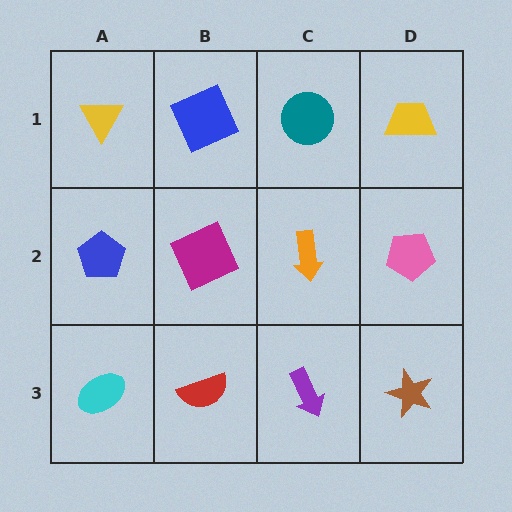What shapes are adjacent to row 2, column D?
A yellow trapezoid (row 1, column D), a brown star (row 3, column D), an orange arrow (row 2, column C).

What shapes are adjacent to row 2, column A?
A yellow triangle (row 1, column A), a cyan ellipse (row 3, column A), a magenta square (row 2, column B).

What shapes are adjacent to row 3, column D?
A pink pentagon (row 2, column D), a purple arrow (row 3, column C).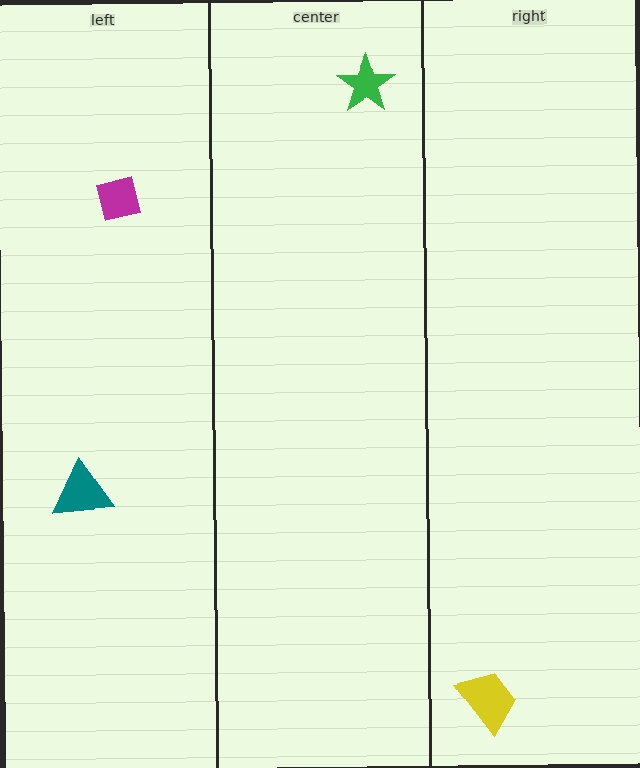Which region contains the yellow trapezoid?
The right region.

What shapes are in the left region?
The teal triangle, the magenta square.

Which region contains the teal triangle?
The left region.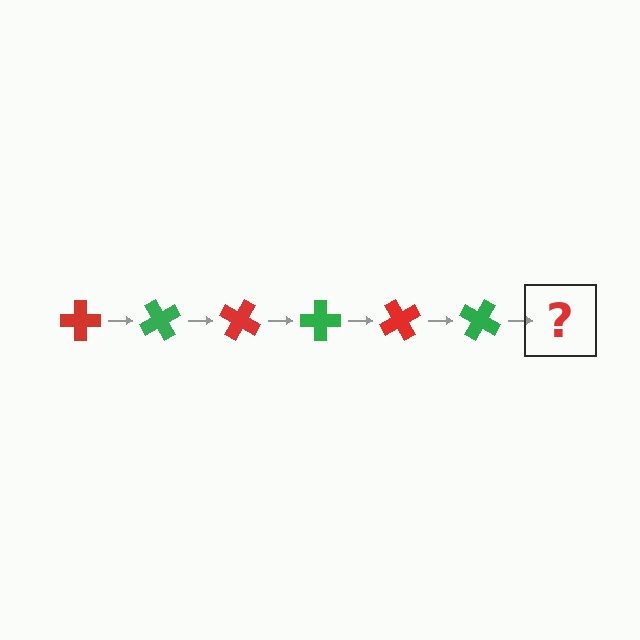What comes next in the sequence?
The next element should be a red cross, rotated 360 degrees from the start.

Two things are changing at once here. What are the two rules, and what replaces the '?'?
The two rules are that it rotates 60 degrees each step and the color cycles through red and green. The '?' should be a red cross, rotated 360 degrees from the start.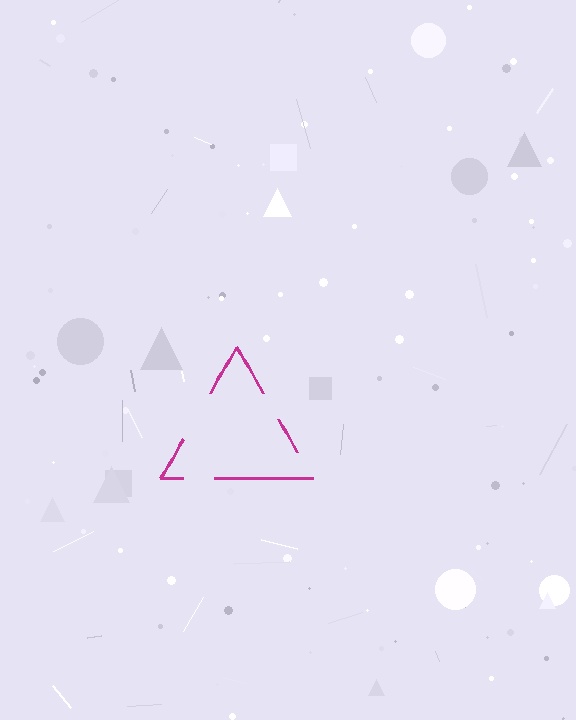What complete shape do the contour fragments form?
The contour fragments form a triangle.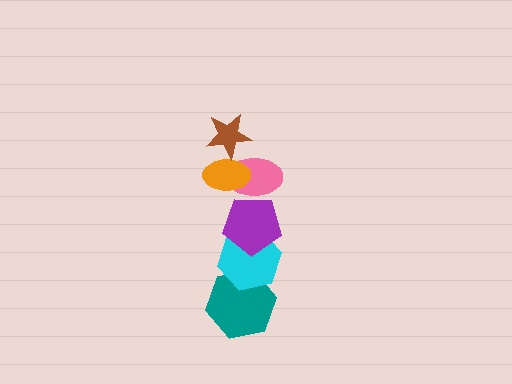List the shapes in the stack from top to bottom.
From top to bottom: the brown star, the orange ellipse, the pink ellipse, the purple pentagon, the cyan hexagon, the teal hexagon.